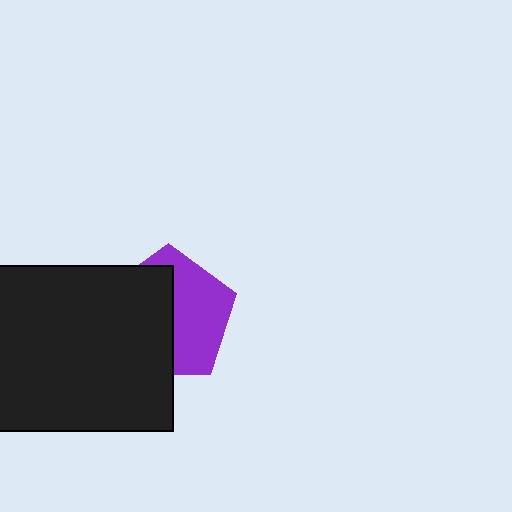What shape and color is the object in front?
The object in front is a black rectangle.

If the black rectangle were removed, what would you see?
You would see the complete purple pentagon.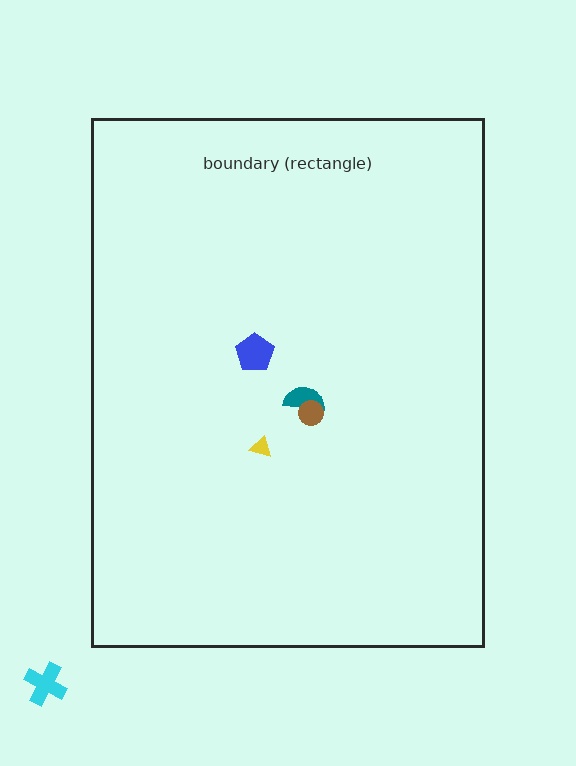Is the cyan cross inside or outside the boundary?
Outside.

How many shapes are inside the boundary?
4 inside, 1 outside.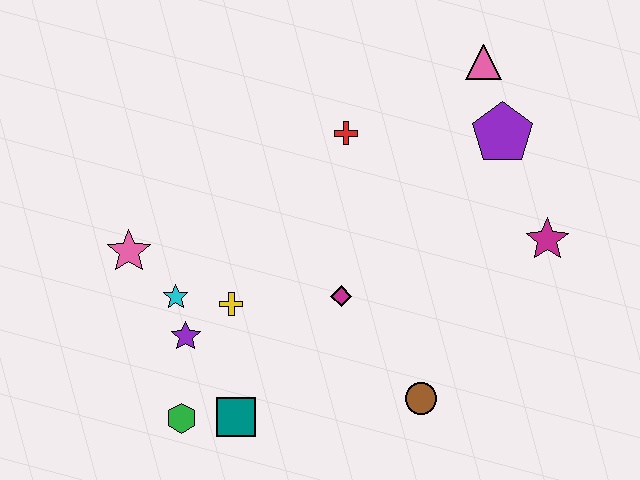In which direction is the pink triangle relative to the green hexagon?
The pink triangle is above the green hexagon.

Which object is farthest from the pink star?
The magenta star is farthest from the pink star.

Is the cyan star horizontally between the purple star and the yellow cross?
No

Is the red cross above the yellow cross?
Yes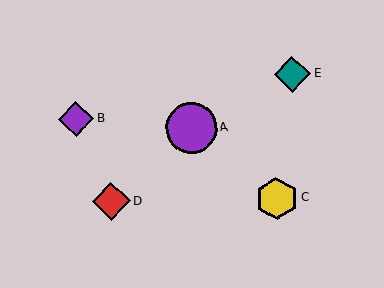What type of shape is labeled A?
Shape A is a purple circle.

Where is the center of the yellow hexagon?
The center of the yellow hexagon is at (277, 199).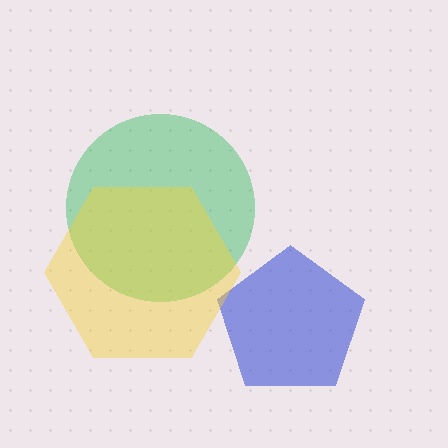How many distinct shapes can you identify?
There are 3 distinct shapes: a green circle, a blue pentagon, a yellow hexagon.